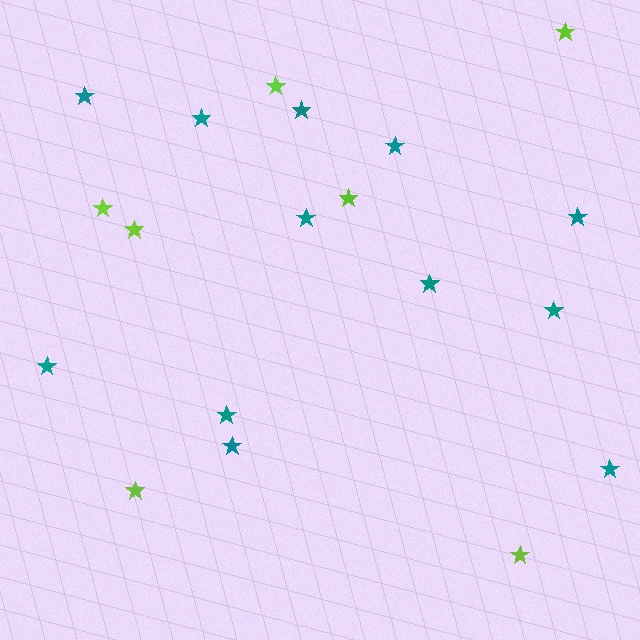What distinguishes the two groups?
There are 2 groups: one group of teal stars (12) and one group of lime stars (7).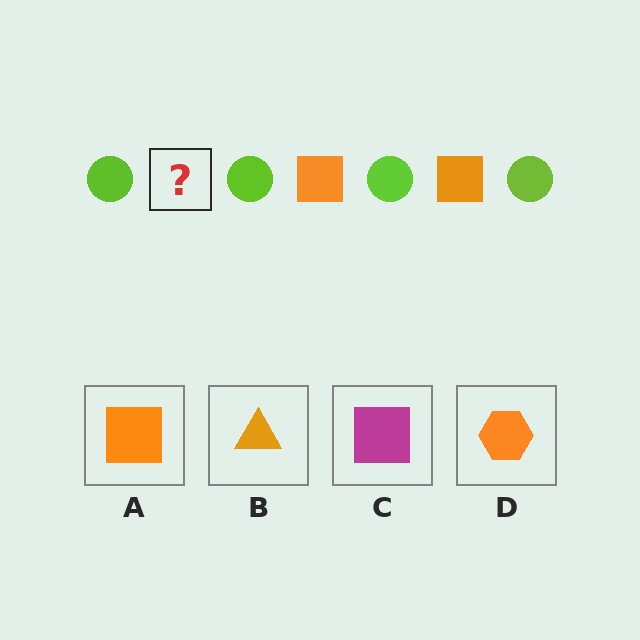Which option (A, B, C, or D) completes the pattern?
A.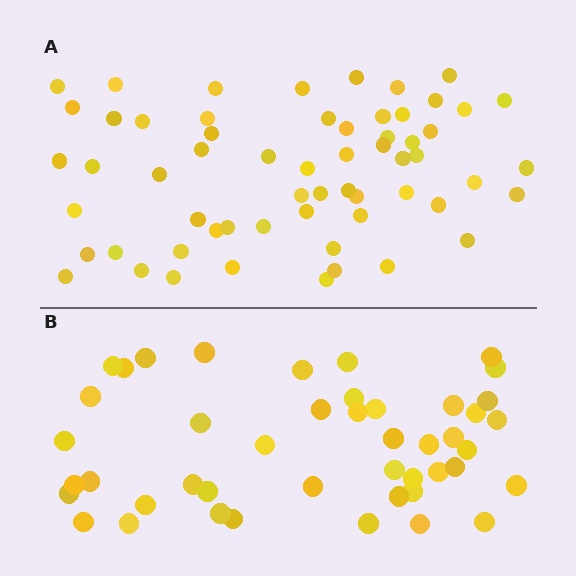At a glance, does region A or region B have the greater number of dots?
Region A (the top region) has more dots.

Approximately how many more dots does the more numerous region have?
Region A has approximately 15 more dots than region B.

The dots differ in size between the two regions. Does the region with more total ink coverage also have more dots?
No. Region B has more total ink coverage because its dots are larger, but region A actually contains more individual dots. Total area can be misleading — the number of items is what matters here.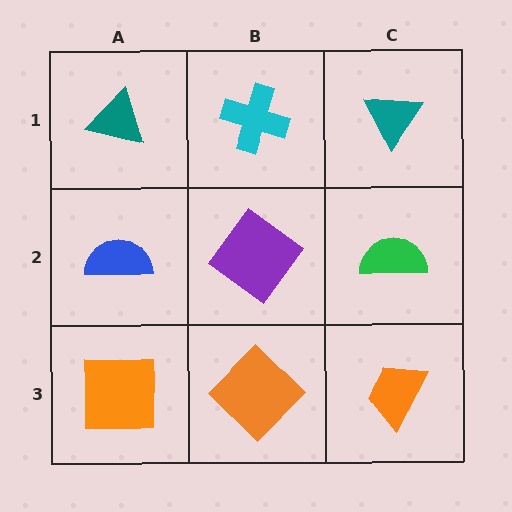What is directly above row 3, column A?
A blue semicircle.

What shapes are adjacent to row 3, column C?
A green semicircle (row 2, column C), an orange diamond (row 3, column B).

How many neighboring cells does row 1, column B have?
3.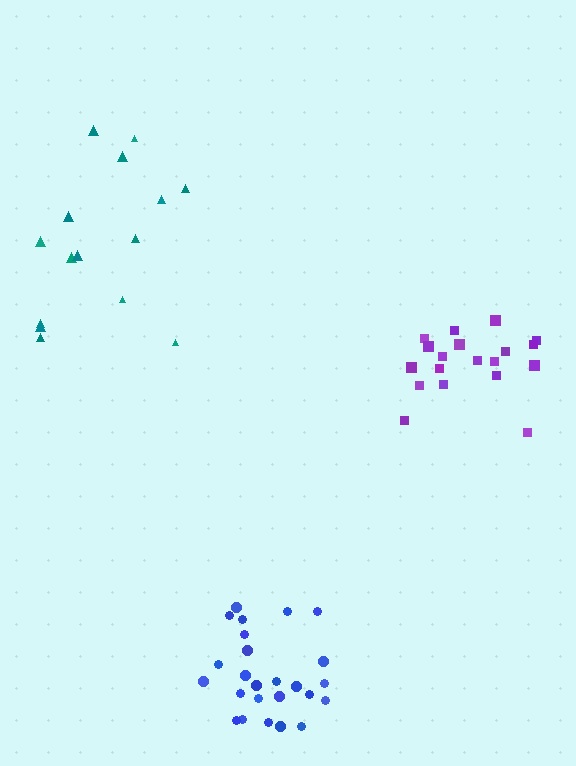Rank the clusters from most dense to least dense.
blue, purple, teal.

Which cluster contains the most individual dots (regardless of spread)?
Blue (25).